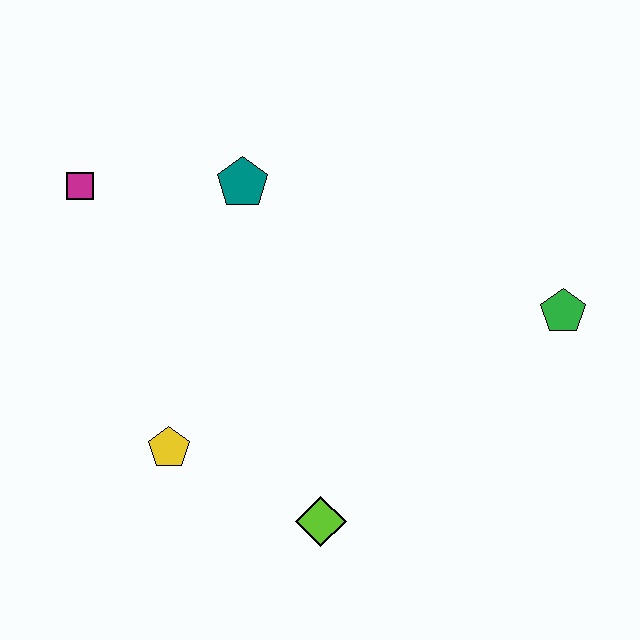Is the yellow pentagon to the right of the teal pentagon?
No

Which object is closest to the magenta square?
The teal pentagon is closest to the magenta square.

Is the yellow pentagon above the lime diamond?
Yes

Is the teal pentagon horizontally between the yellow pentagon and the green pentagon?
Yes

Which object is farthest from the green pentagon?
The magenta square is farthest from the green pentagon.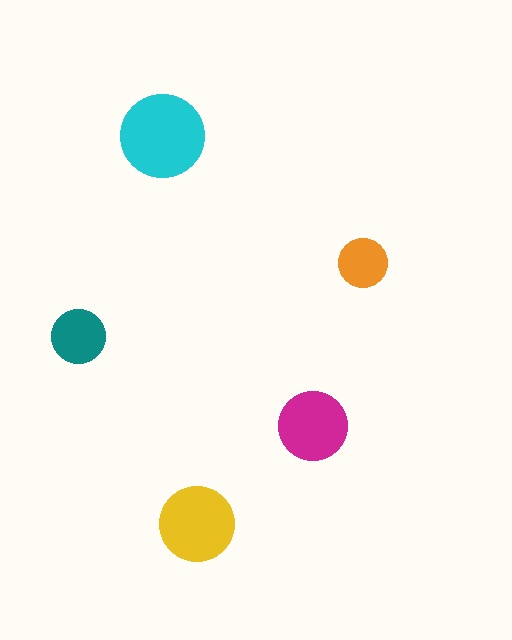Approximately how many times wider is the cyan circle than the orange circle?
About 1.5 times wider.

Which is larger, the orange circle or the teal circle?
The teal one.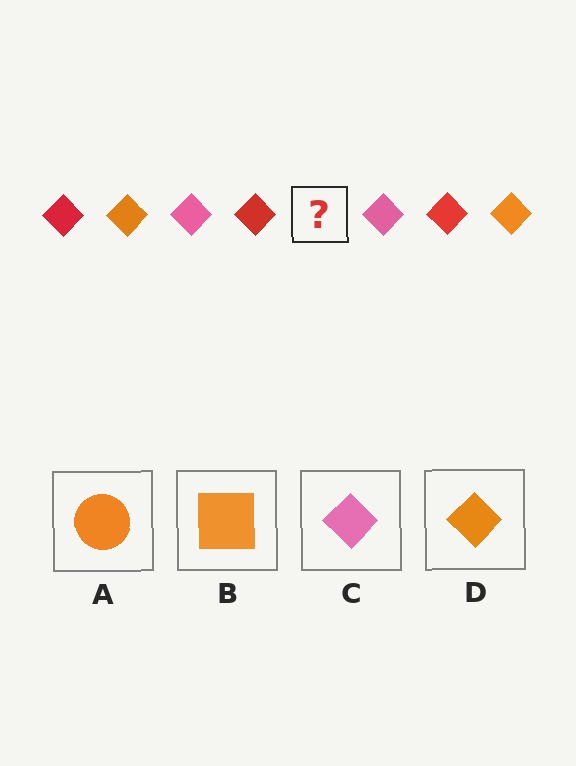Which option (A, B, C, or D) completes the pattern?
D.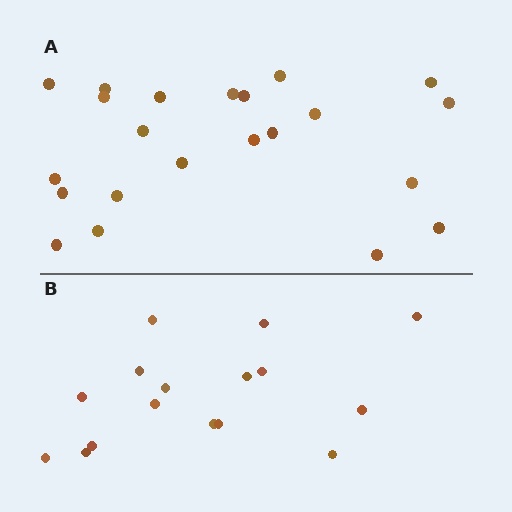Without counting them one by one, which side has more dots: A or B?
Region A (the top region) has more dots.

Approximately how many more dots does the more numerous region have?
Region A has about 6 more dots than region B.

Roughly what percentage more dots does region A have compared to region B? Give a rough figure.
About 40% more.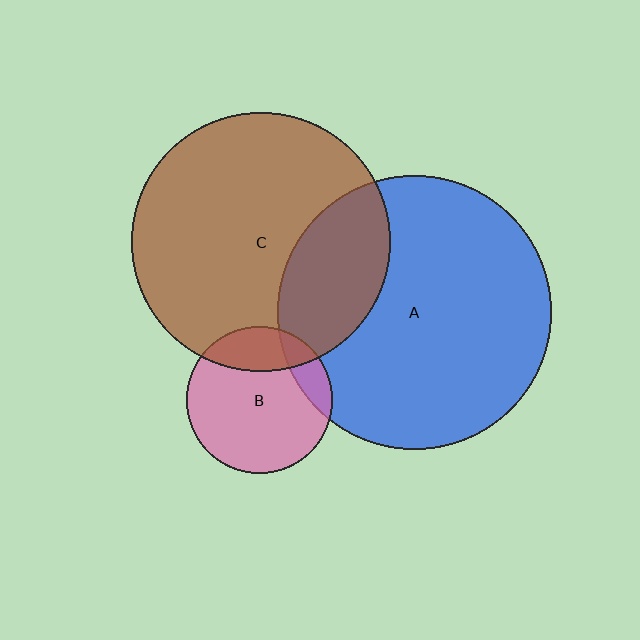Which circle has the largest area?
Circle A (blue).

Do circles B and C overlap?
Yes.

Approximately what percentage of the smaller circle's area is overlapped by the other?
Approximately 20%.